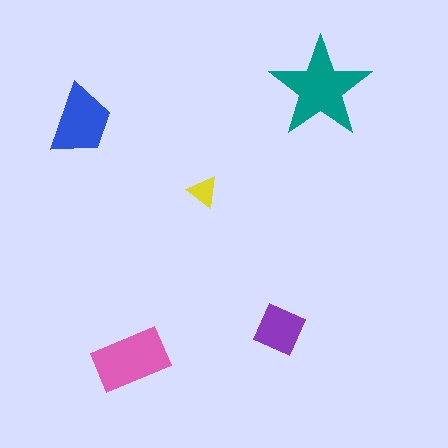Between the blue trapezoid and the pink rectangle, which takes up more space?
The pink rectangle.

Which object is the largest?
The teal star.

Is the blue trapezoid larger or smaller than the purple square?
Larger.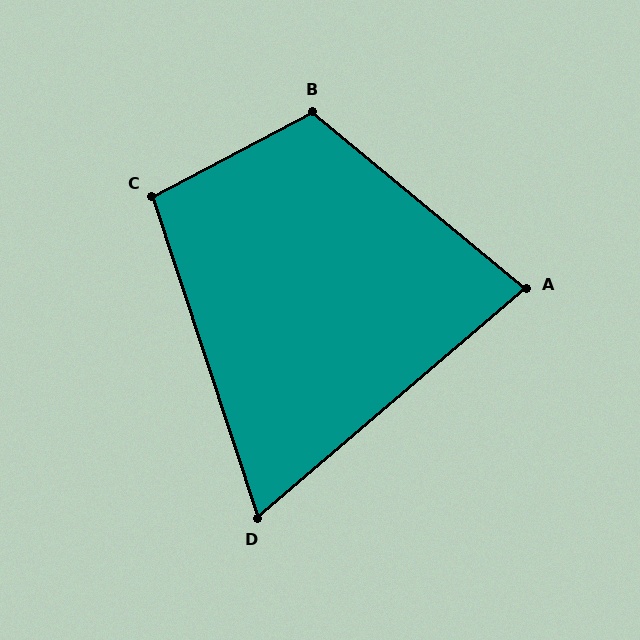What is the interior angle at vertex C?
Approximately 100 degrees (obtuse).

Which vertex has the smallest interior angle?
D, at approximately 68 degrees.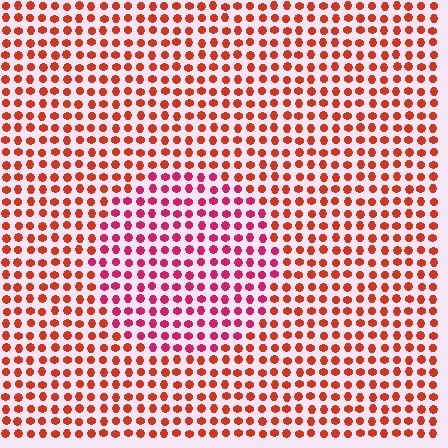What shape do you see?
I see a circle.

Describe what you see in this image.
The image is filled with small red elements in a uniform arrangement. A circle-shaped region is visible where the elements are tinted to a slightly different hue, forming a subtle color boundary.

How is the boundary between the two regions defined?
The boundary is defined purely by a slight shift in hue (about 33 degrees). Spacing, size, and orientation are identical on both sides.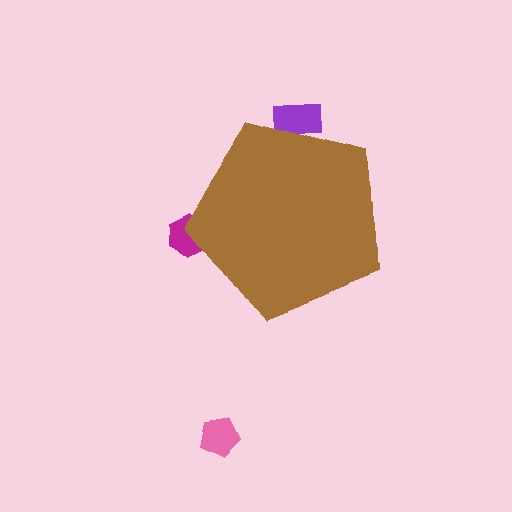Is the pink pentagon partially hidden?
No, the pink pentagon is fully visible.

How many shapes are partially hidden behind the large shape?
2 shapes are partially hidden.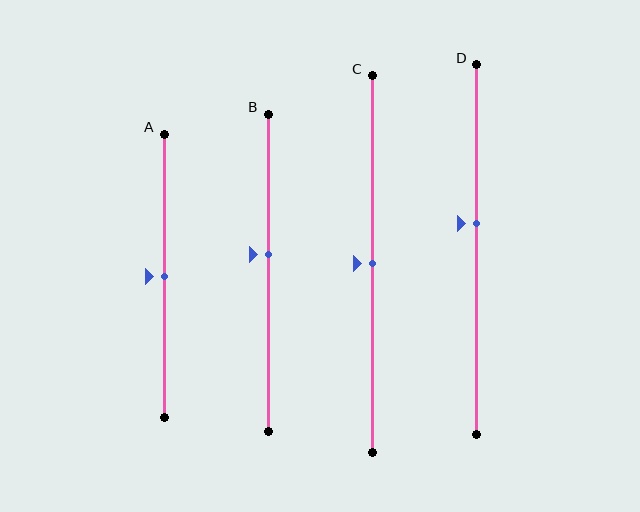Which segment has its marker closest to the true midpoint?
Segment A has its marker closest to the true midpoint.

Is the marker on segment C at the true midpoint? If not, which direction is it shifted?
Yes, the marker on segment C is at the true midpoint.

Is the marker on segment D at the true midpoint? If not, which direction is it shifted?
No, the marker on segment D is shifted upward by about 7% of the segment length.